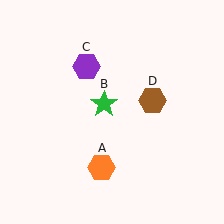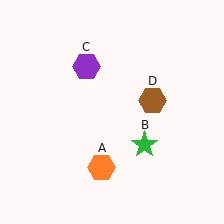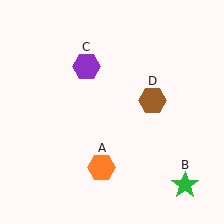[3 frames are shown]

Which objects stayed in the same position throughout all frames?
Orange hexagon (object A) and purple hexagon (object C) and brown hexagon (object D) remained stationary.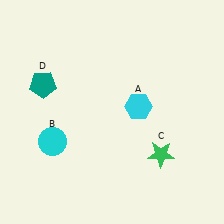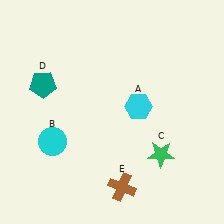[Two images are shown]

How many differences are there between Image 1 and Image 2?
There is 1 difference between the two images.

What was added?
A brown cross (E) was added in Image 2.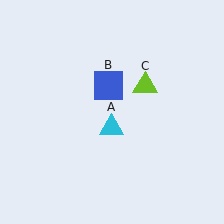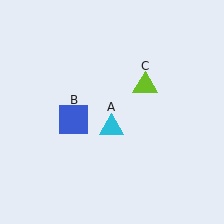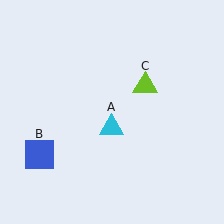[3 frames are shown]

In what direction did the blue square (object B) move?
The blue square (object B) moved down and to the left.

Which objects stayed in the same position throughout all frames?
Cyan triangle (object A) and lime triangle (object C) remained stationary.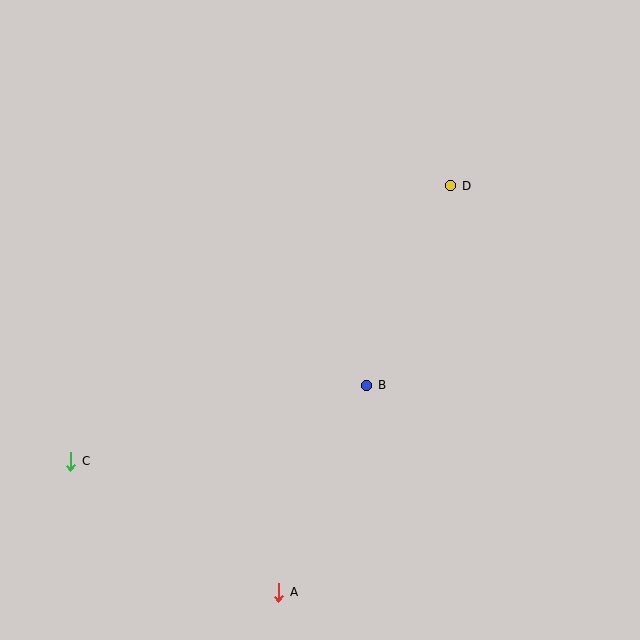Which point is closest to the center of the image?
Point B at (367, 385) is closest to the center.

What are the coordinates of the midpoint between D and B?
The midpoint between D and B is at (409, 286).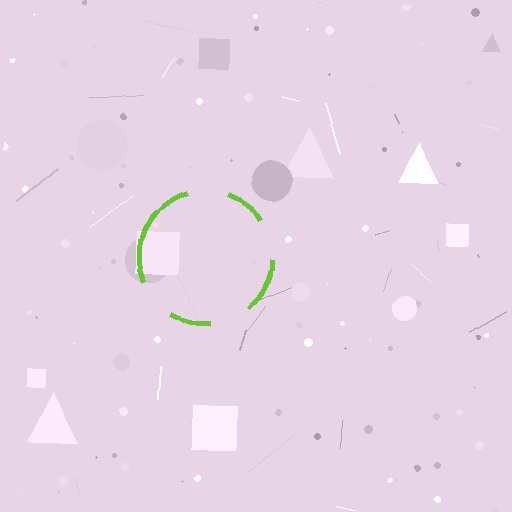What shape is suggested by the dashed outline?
The dashed outline suggests a circle.